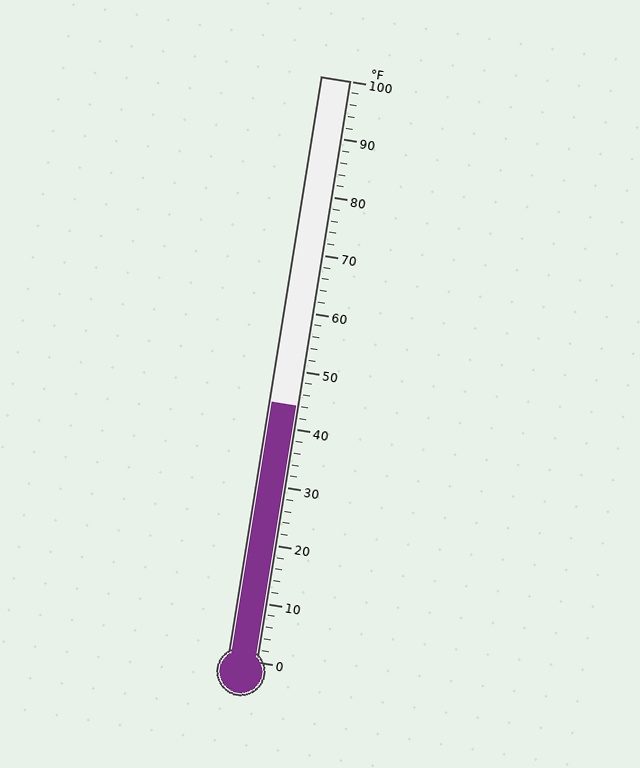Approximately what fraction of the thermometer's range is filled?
The thermometer is filled to approximately 45% of its range.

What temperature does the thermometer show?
The thermometer shows approximately 44°F.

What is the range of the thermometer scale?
The thermometer scale ranges from 0°F to 100°F.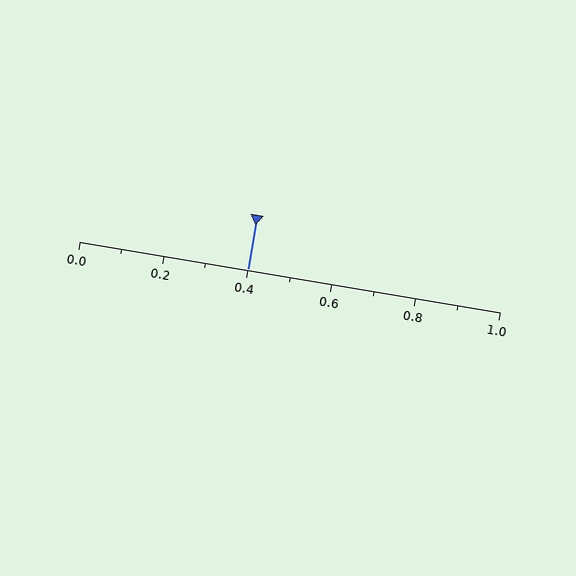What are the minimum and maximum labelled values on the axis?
The axis runs from 0.0 to 1.0.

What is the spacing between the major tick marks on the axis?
The major ticks are spaced 0.2 apart.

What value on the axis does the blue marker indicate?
The marker indicates approximately 0.4.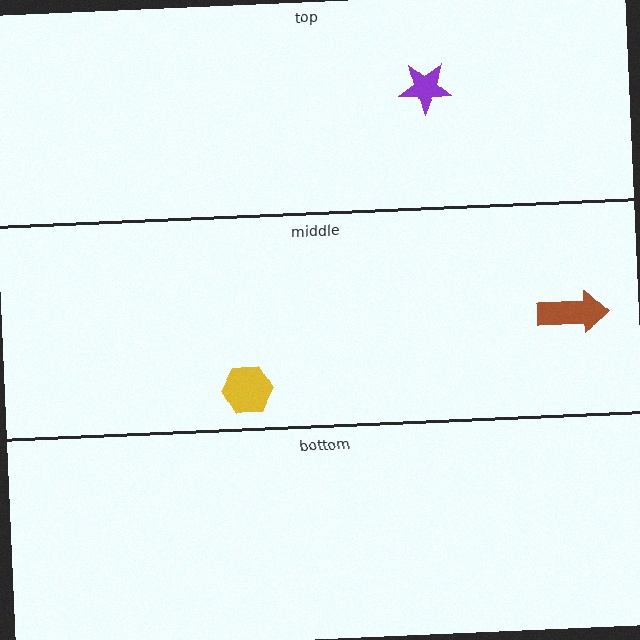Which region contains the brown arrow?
The middle region.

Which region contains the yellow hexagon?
The middle region.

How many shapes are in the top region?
1.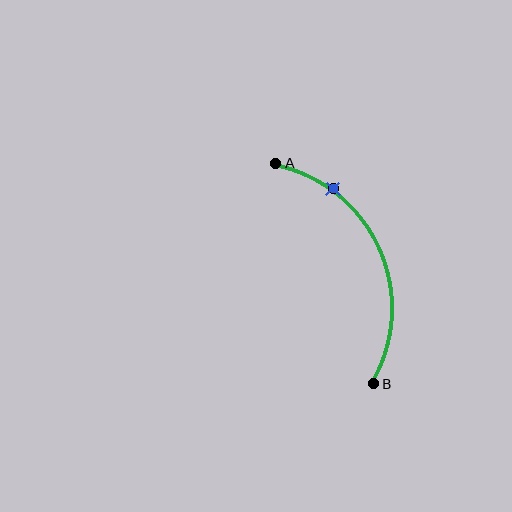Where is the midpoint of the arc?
The arc midpoint is the point on the curve farthest from the straight line joining A and B. It sits to the right of that line.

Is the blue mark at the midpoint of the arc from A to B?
No. The blue mark lies on the arc but is closer to endpoint A. The arc midpoint would be at the point on the curve equidistant along the arc from both A and B.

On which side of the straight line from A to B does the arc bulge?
The arc bulges to the right of the straight line connecting A and B.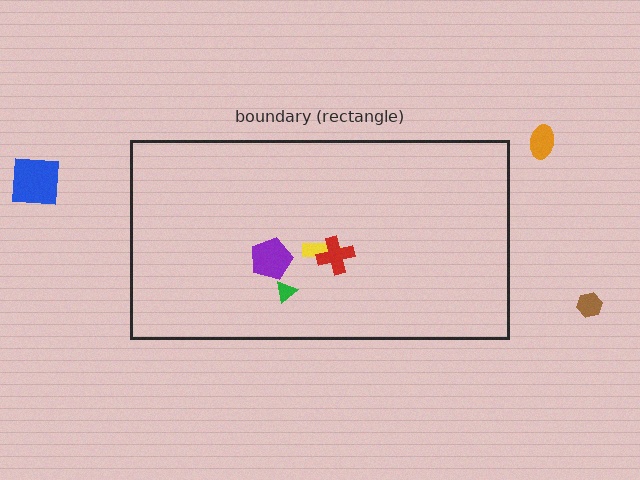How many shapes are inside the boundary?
4 inside, 3 outside.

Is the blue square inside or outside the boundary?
Outside.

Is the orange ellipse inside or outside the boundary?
Outside.